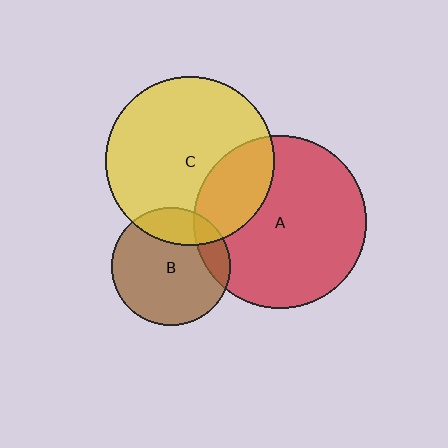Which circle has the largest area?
Circle A (red).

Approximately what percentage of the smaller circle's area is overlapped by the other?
Approximately 15%.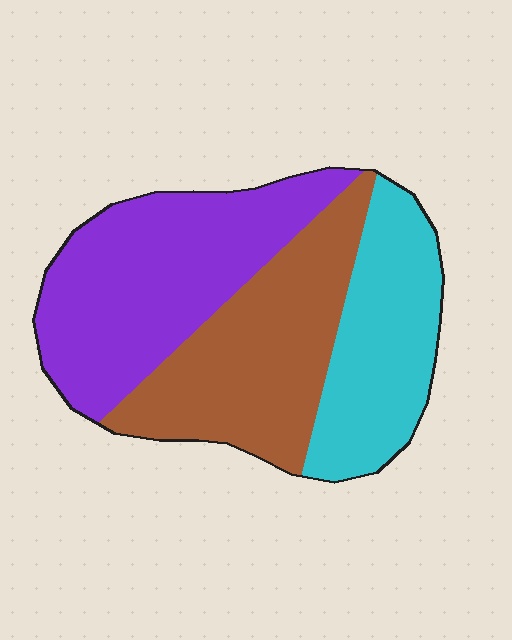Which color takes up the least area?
Cyan, at roughly 25%.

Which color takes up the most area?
Purple, at roughly 40%.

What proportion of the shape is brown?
Brown covers about 35% of the shape.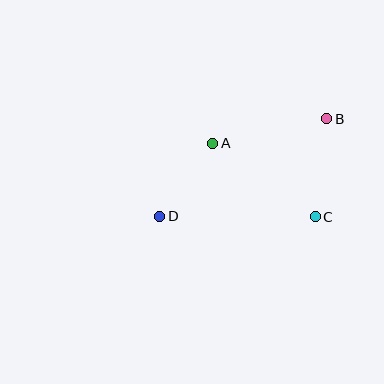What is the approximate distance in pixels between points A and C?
The distance between A and C is approximately 126 pixels.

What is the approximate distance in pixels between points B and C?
The distance between B and C is approximately 98 pixels.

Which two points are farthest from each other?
Points B and D are farthest from each other.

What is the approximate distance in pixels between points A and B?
The distance between A and B is approximately 117 pixels.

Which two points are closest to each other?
Points A and D are closest to each other.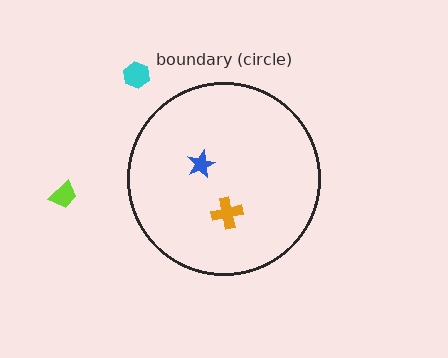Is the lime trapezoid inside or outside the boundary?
Outside.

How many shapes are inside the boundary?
2 inside, 2 outside.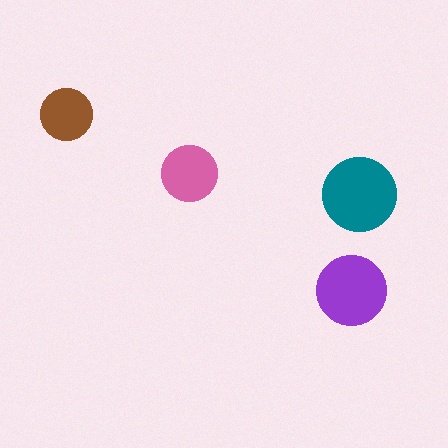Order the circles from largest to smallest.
the teal one, the purple one, the pink one, the brown one.